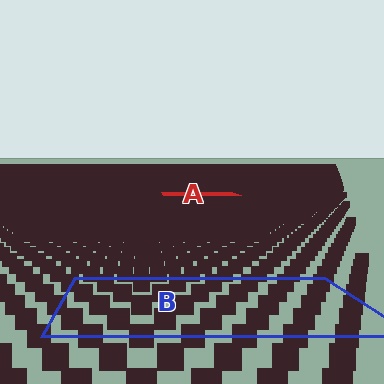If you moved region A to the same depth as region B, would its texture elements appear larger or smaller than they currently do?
They would appear larger. At a closer depth, the same texture elements are projected at a bigger on-screen size.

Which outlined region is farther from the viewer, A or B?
Region A is farther from the viewer — the texture elements inside it appear smaller and more densely packed.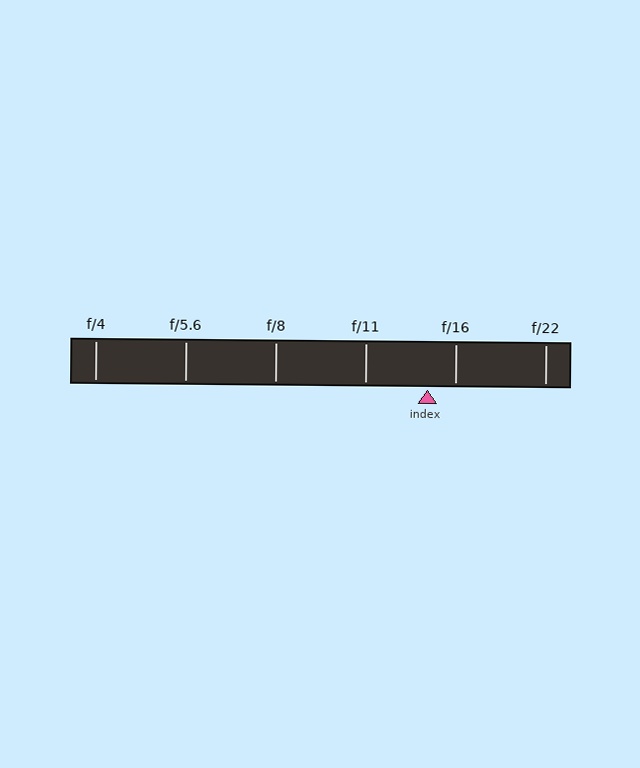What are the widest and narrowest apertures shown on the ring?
The widest aperture shown is f/4 and the narrowest is f/22.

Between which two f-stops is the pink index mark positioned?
The index mark is between f/11 and f/16.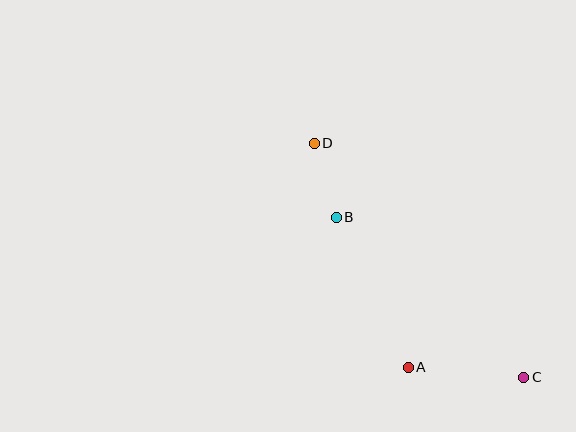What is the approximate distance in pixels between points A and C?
The distance between A and C is approximately 116 pixels.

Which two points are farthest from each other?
Points C and D are farthest from each other.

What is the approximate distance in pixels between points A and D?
The distance between A and D is approximately 243 pixels.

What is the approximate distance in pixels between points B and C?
The distance between B and C is approximately 247 pixels.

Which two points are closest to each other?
Points B and D are closest to each other.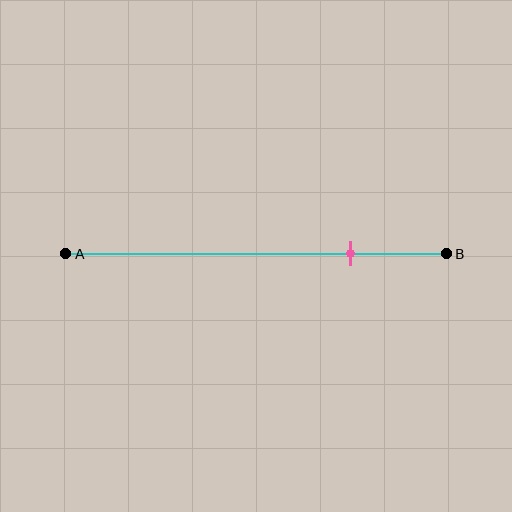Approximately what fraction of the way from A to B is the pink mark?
The pink mark is approximately 75% of the way from A to B.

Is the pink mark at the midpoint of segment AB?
No, the mark is at about 75% from A, not at the 50% midpoint.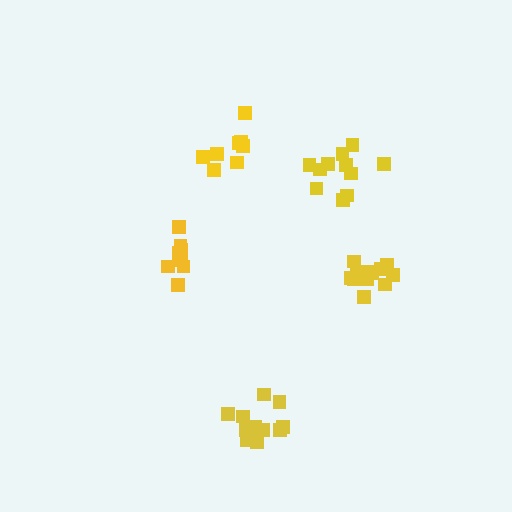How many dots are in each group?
Group 1: 8 dots, Group 2: 8 dots, Group 3: 14 dots, Group 4: 12 dots, Group 5: 11 dots (53 total).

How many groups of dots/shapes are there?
There are 5 groups.